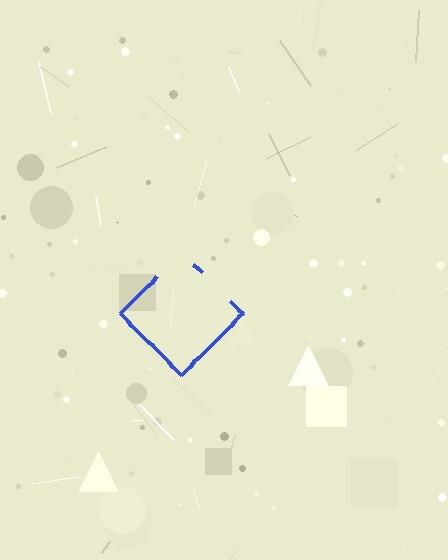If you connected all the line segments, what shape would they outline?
They would outline a diamond.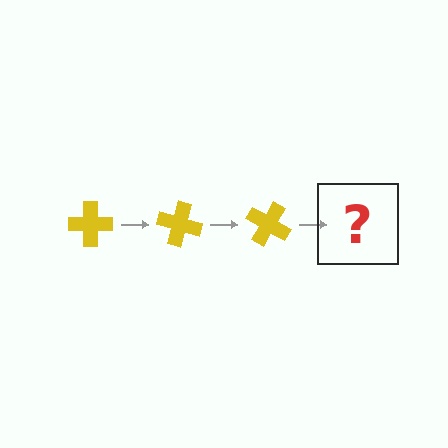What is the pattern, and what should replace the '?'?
The pattern is that the cross rotates 15 degrees each step. The '?' should be a yellow cross rotated 45 degrees.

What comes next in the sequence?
The next element should be a yellow cross rotated 45 degrees.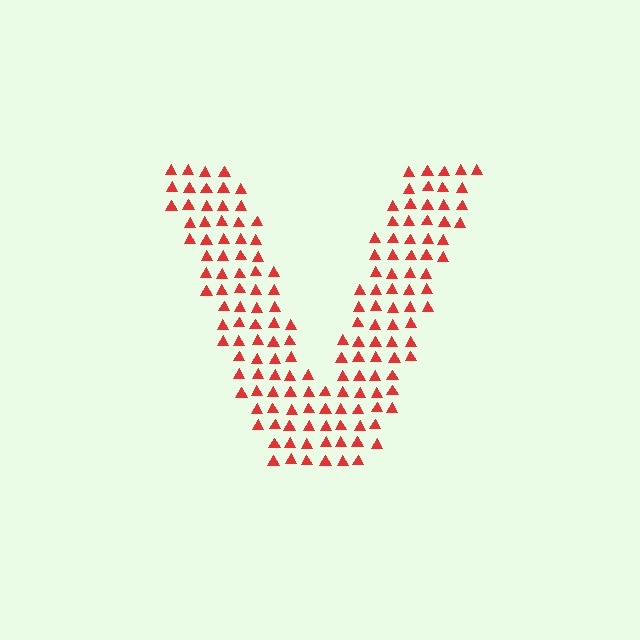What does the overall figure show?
The overall figure shows the letter V.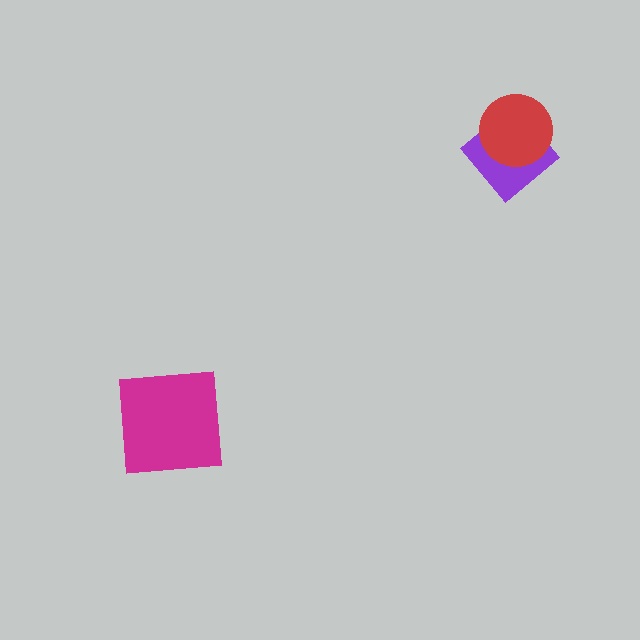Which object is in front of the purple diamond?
The red circle is in front of the purple diamond.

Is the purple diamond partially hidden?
Yes, it is partially covered by another shape.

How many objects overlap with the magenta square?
0 objects overlap with the magenta square.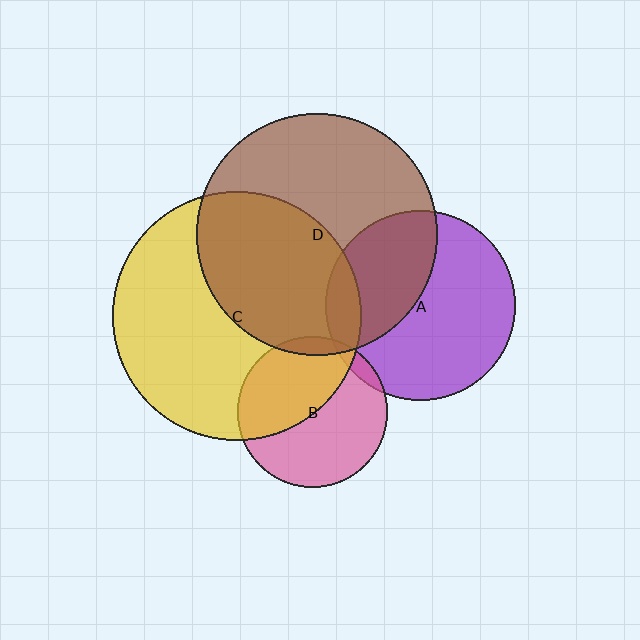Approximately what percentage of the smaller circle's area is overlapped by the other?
Approximately 10%.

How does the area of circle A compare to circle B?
Approximately 1.6 times.